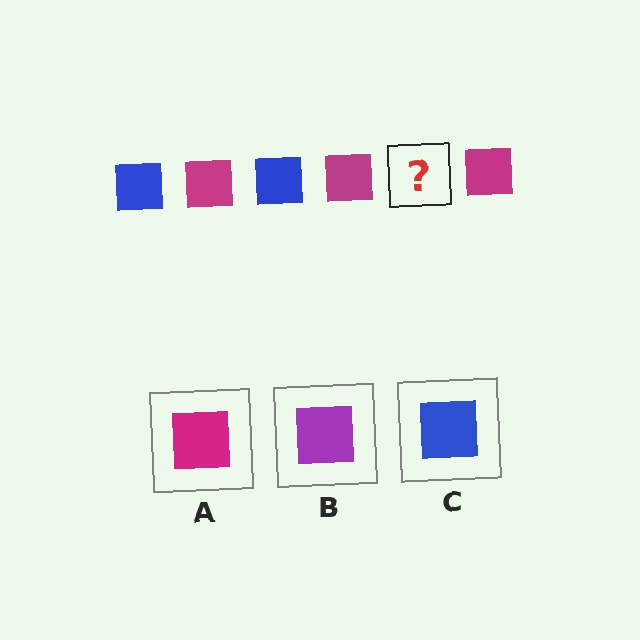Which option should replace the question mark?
Option C.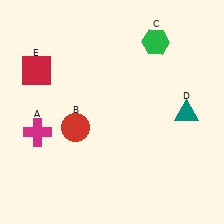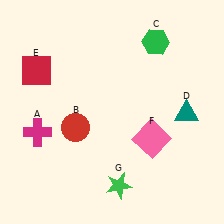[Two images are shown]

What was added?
A pink square (F), a green star (G) were added in Image 2.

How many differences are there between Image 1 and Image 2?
There are 2 differences between the two images.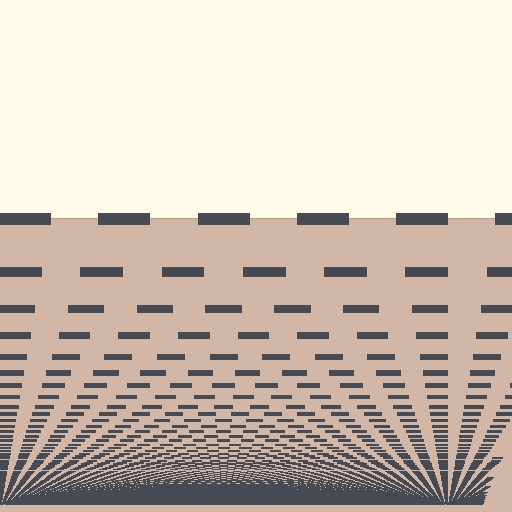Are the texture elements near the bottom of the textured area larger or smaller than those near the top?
Smaller. The gradient is inverted — elements near the bottom are smaller and denser.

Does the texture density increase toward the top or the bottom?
Density increases toward the bottom.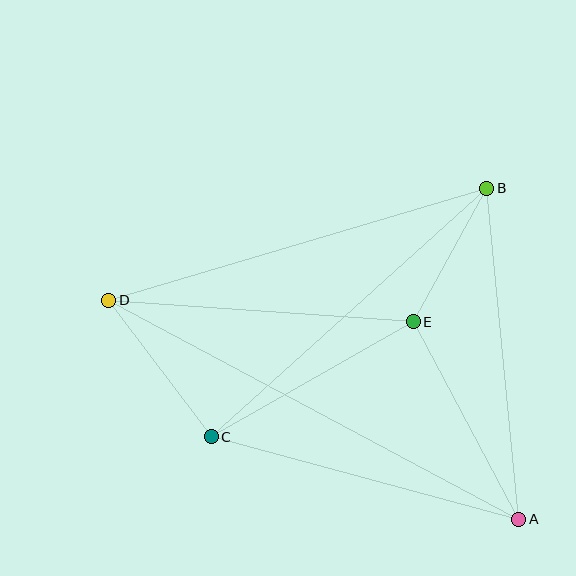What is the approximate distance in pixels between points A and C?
The distance between A and C is approximately 318 pixels.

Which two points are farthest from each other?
Points A and D are farthest from each other.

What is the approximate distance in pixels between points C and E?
The distance between C and E is approximately 232 pixels.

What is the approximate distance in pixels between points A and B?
The distance between A and B is approximately 332 pixels.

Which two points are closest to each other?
Points B and E are closest to each other.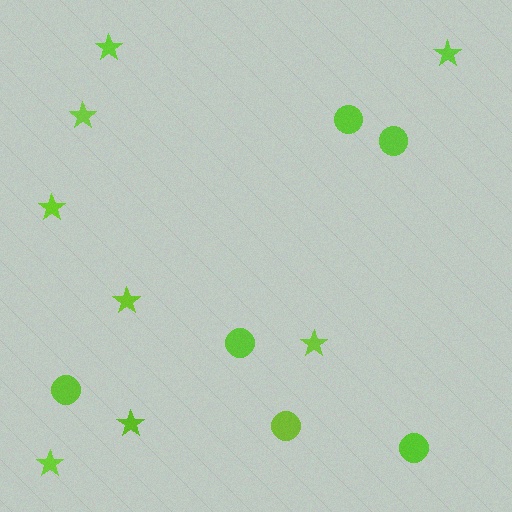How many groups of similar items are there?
There are 2 groups: one group of circles (6) and one group of stars (8).